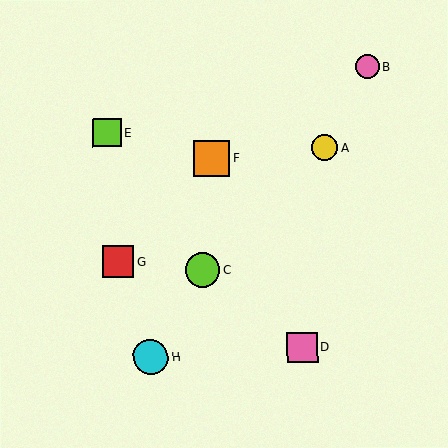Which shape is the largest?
The orange square (labeled F) is the largest.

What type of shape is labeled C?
Shape C is a lime circle.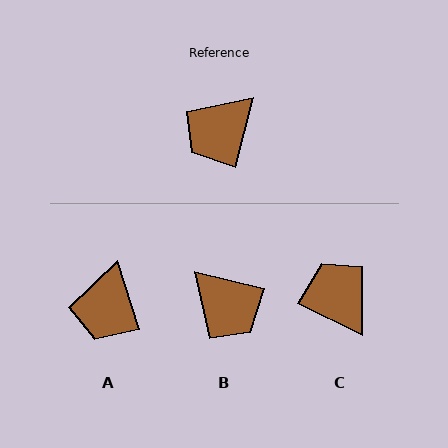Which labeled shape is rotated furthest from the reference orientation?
C, about 102 degrees away.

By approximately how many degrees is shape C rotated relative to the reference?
Approximately 102 degrees clockwise.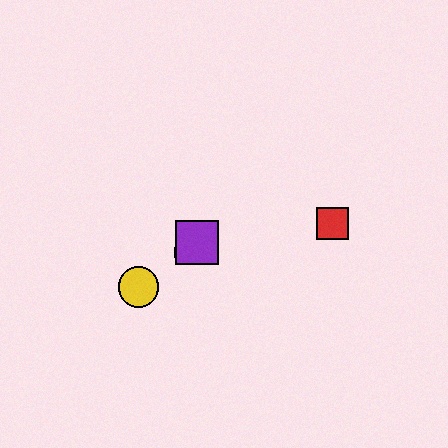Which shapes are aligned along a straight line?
The blue hexagon, the green square, the yellow circle, the purple square are aligned along a straight line.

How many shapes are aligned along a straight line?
4 shapes (the blue hexagon, the green square, the yellow circle, the purple square) are aligned along a straight line.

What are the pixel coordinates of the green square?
The green square is at (140, 286).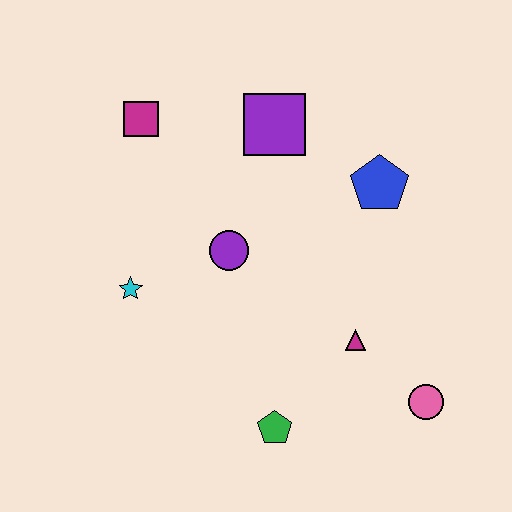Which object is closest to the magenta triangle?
The pink circle is closest to the magenta triangle.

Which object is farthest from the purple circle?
The pink circle is farthest from the purple circle.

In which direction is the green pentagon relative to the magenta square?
The green pentagon is below the magenta square.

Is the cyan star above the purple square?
No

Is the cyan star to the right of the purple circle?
No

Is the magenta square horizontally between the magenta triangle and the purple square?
No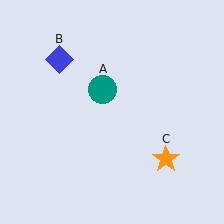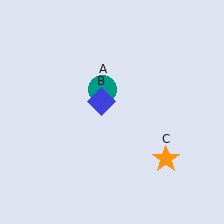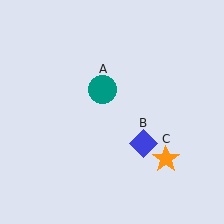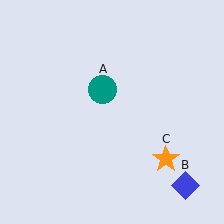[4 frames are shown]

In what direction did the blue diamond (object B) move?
The blue diamond (object B) moved down and to the right.